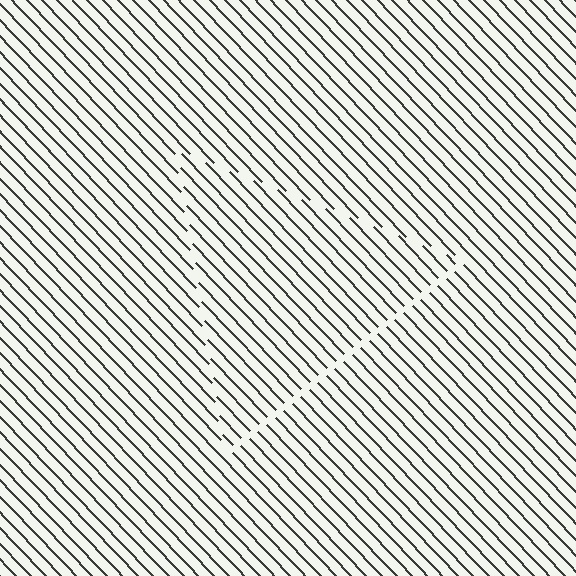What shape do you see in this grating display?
An illusory triangle. The interior of the shape contains the same grating, shifted by half a period — the contour is defined by the phase discontinuity where line-ends from the inner and outer gratings abut.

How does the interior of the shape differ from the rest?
The interior of the shape contains the same grating, shifted by half a period — the contour is defined by the phase discontinuity where line-ends from the inner and outer gratings abut.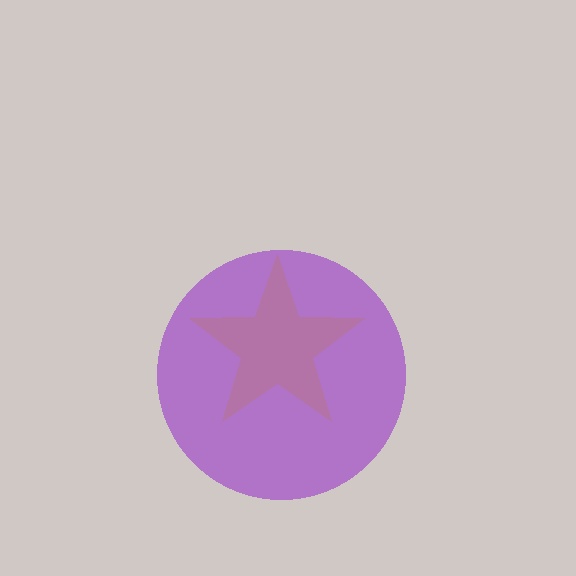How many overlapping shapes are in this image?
There are 2 overlapping shapes in the image.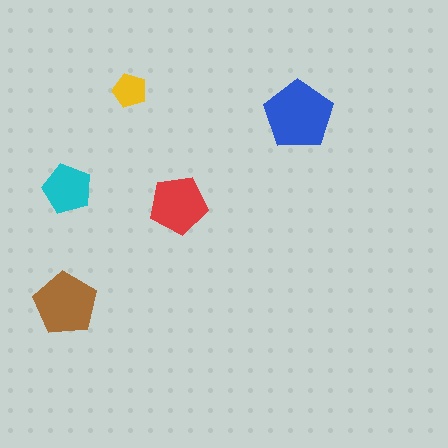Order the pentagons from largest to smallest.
the blue one, the brown one, the red one, the cyan one, the yellow one.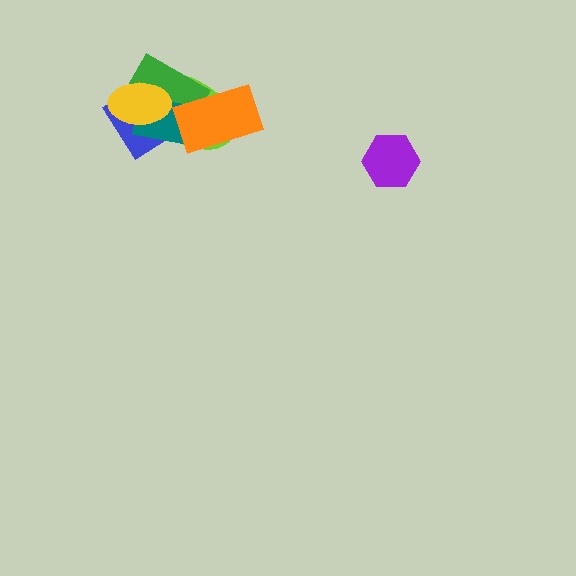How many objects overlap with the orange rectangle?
4 objects overlap with the orange rectangle.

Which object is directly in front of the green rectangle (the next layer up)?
The teal rectangle is directly in front of the green rectangle.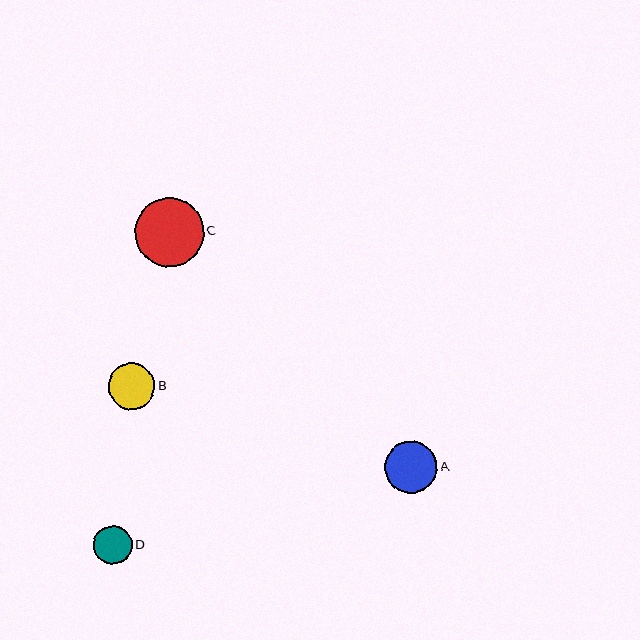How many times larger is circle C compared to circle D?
Circle C is approximately 1.8 times the size of circle D.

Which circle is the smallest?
Circle D is the smallest with a size of approximately 38 pixels.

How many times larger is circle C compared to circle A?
Circle C is approximately 1.3 times the size of circle A.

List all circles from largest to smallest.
From largest to smallest: C, A, B, D.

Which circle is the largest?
Circle C is the largest with a size of approximately 69 pixels.